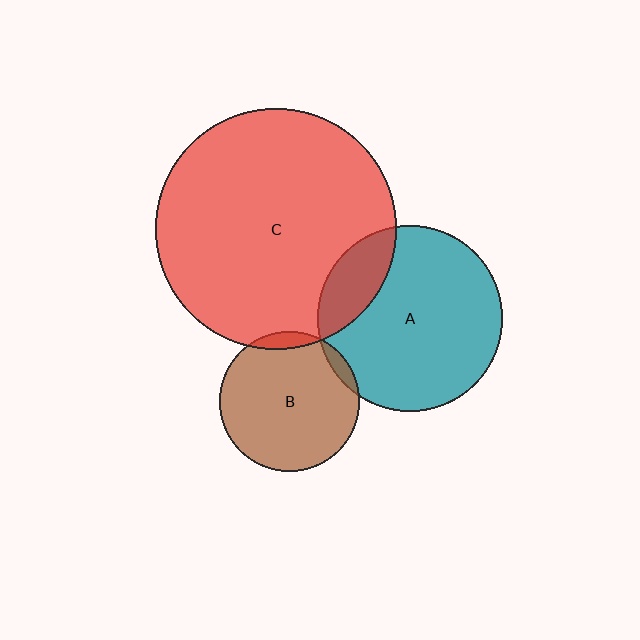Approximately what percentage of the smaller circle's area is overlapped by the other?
Approximately 5%.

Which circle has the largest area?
Circle C (red).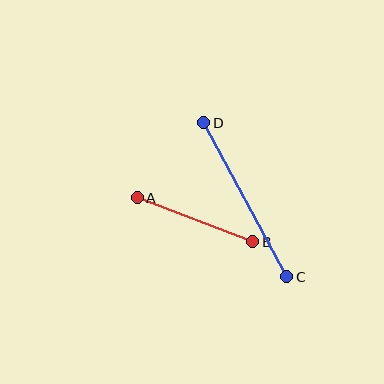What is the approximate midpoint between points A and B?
The midpoint is at approximately (195, 220) pixels.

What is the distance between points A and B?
The distance is approximately 124 pixels.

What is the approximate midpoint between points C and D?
The midpoint is at approximately (245, 200) pixels.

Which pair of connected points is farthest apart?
Points C and D are farthest apart.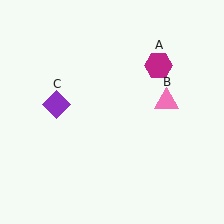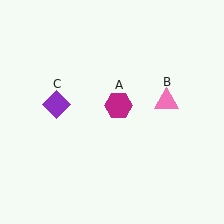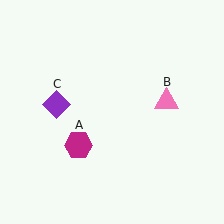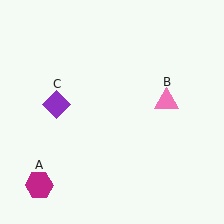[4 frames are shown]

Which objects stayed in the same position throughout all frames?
Pink triangle (object B) and purple diamond (object C) remained stationary.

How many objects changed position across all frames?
1 object changed position: magenta hexagon (object A).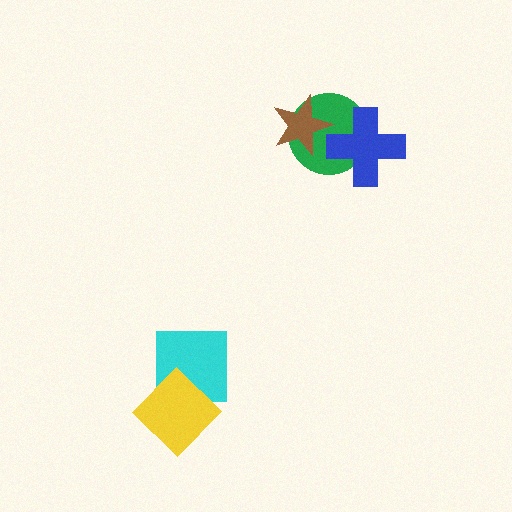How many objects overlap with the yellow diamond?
1 object overlaps with the yellow diamond.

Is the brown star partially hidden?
No, no other shape covers it.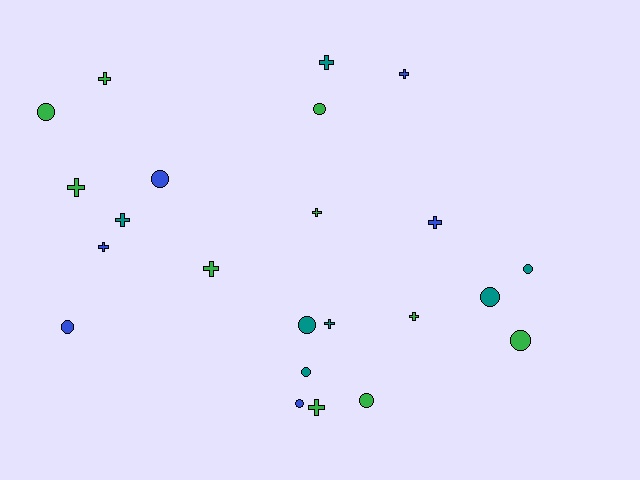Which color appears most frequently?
Green, with 10 objects.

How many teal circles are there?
There are 4 teal circles.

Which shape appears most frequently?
Cross, with 12 objects.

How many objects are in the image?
There are 23 objects.